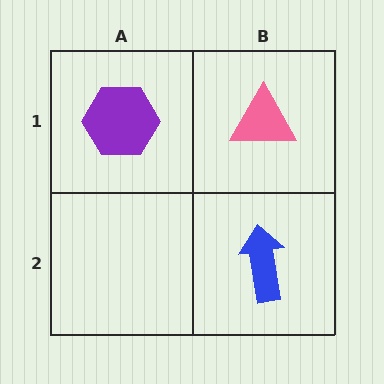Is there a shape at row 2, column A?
No, that cell is empty.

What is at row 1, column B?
A pink triangle.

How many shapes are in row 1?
2 shapes.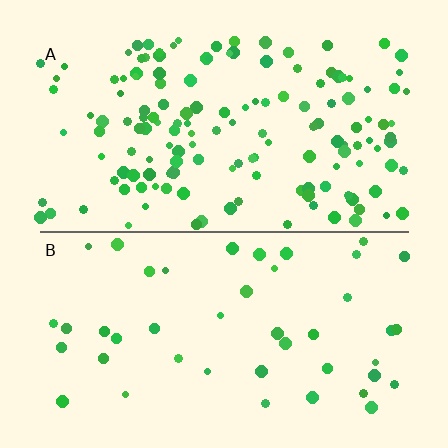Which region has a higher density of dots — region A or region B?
A (the top).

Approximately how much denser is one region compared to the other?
Approximately 3.2× — region A over region B.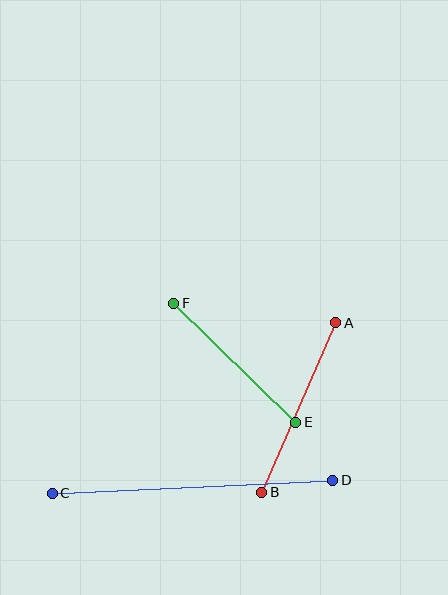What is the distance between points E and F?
The distance is approximately 170 pixels.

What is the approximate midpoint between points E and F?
The midpoint is at approximately (235, 363) pixels.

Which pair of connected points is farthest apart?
Points C and D are farthest apart.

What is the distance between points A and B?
The distance is approximately 185 pixels.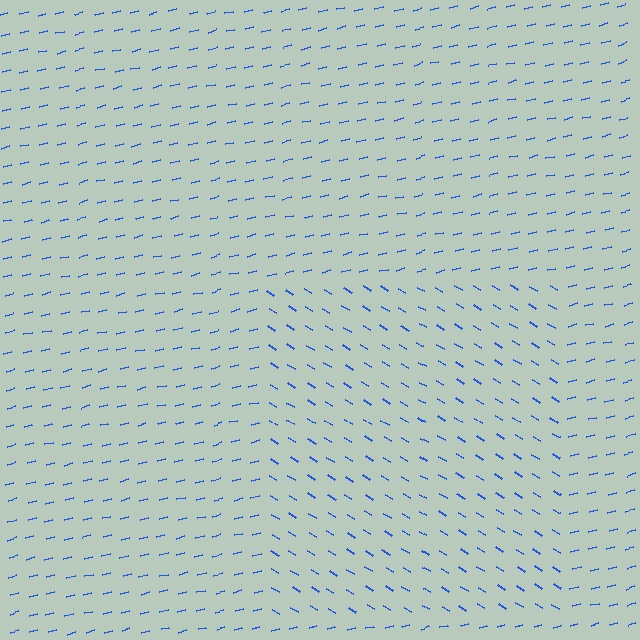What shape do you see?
I see a rectangle.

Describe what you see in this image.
The image is filled with small blue line segments. A rectangle region in the image has lines oriented differently from the surrounding lines, creating a visible texture boundary.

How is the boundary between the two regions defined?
The boundary is defined purely by a change in line orientation (approximately 45 degrees difference). All lines are the same color and thickness.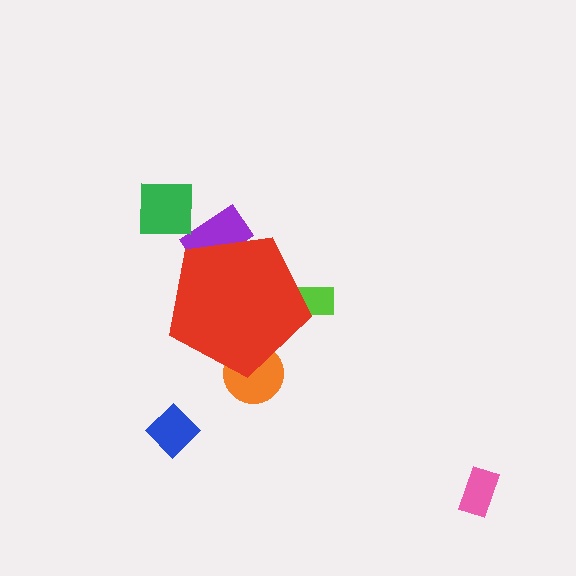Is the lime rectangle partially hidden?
Yes, the lime rectangle is partially hidden behind the red pentagon.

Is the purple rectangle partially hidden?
Yes, the purple rectangle is partially hidden behind the red pentagon.